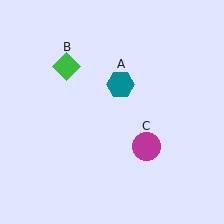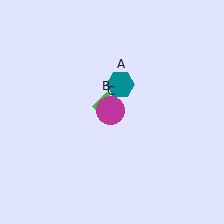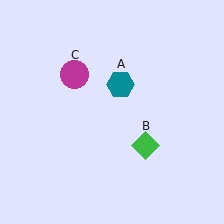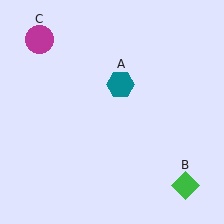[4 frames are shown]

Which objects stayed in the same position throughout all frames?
Teal hexagon (object A) remained stationary.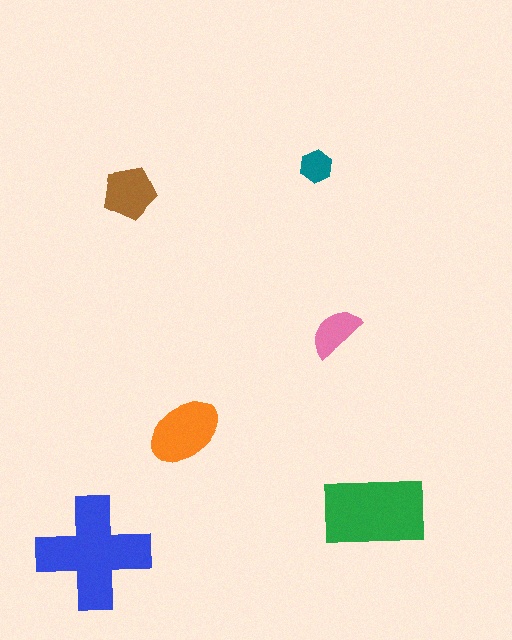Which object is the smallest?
The teal hexagon.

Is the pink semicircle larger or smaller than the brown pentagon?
Smaller.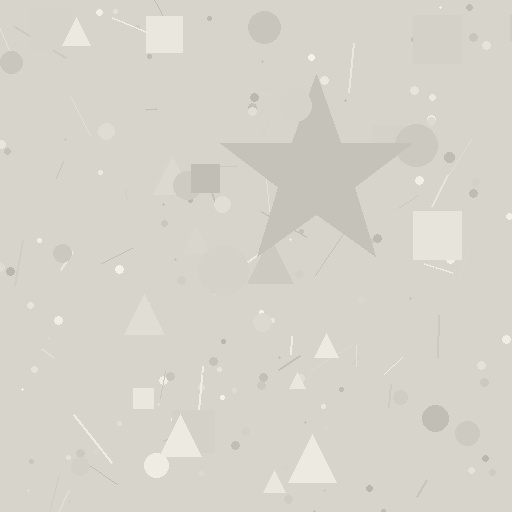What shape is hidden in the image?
A star is hidden in the image.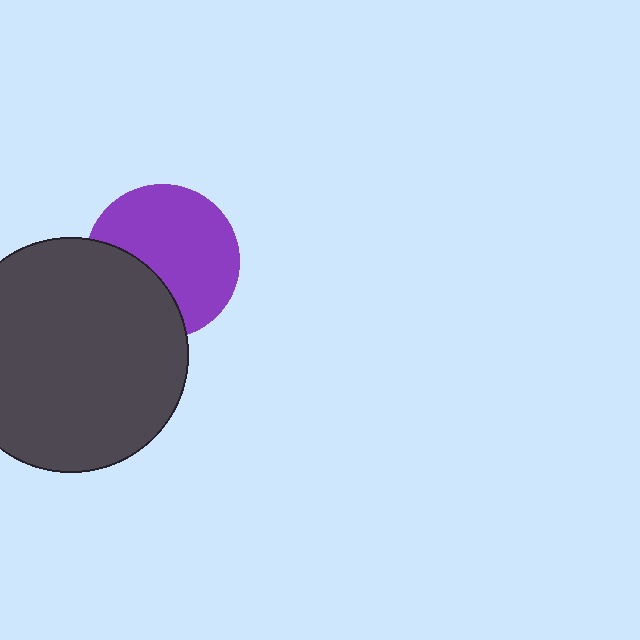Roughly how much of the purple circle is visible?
Most of it is visible (roughly 67%).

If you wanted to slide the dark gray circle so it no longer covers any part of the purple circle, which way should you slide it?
Slide it toward the lower-left — that is the most direct way to separate the two shapes.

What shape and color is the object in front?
The object in front is a dark gray circle.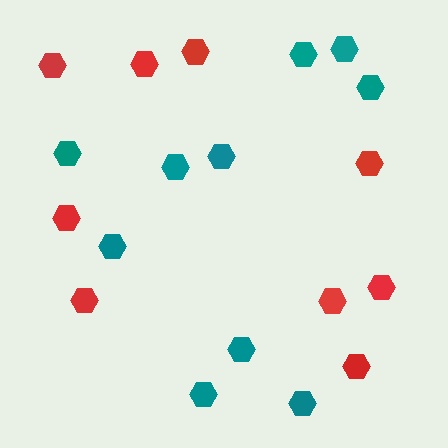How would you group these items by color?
There are 2 groups: one group of red hexagons (9) and one group of teal hexagons (10).